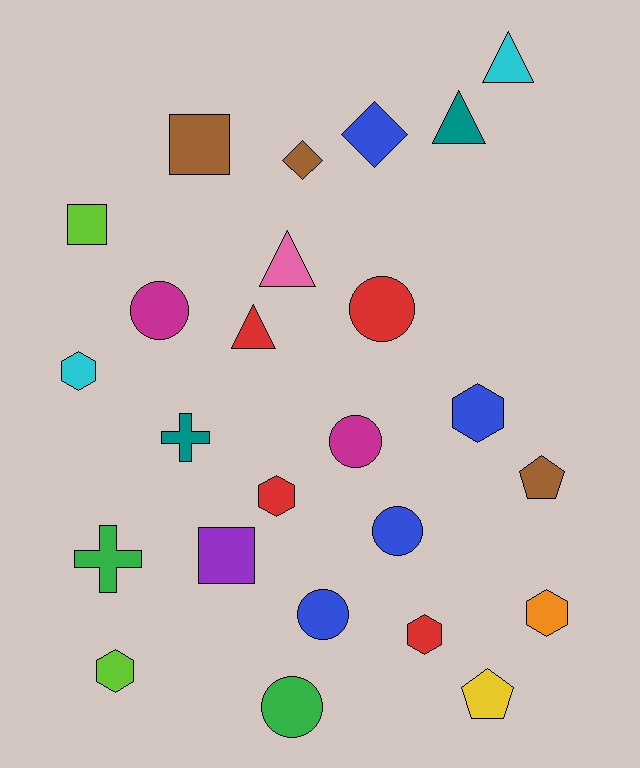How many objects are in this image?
There are 25 objects.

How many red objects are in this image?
There are 4 red objects.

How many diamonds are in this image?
There are 2 diamonds.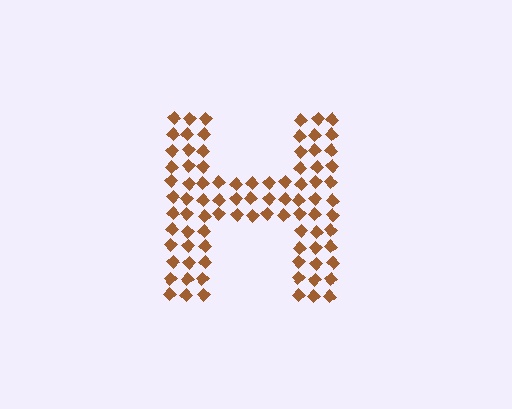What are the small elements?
The small elements are diamonds.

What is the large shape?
The large shape is the letter H.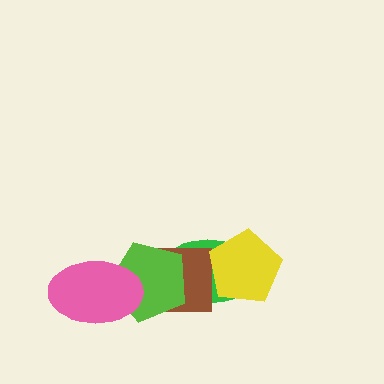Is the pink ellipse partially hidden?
No, no other shape covers it.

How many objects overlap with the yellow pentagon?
1 object overlaps with the yellow pentagon.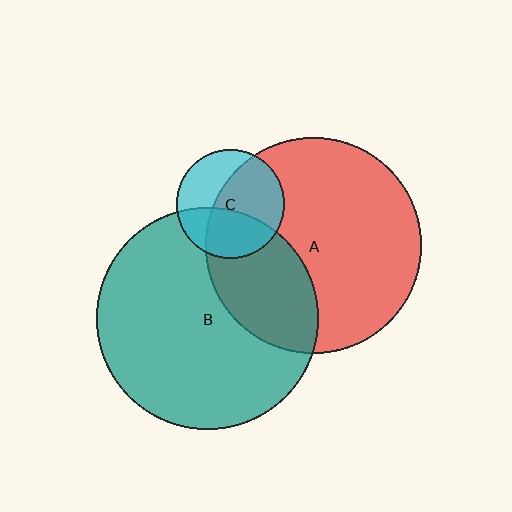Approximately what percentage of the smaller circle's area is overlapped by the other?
Approximately 60%.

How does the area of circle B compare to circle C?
Approximately 4.2 times.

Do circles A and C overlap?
Yes.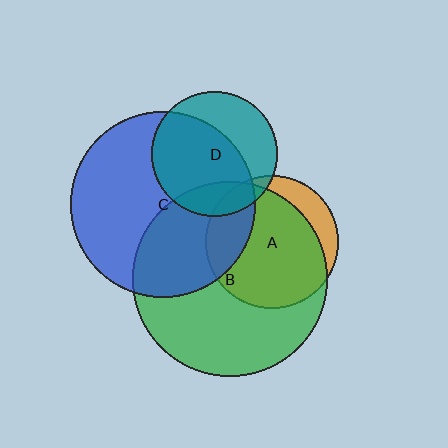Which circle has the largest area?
Circle B (green).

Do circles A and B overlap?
Yes.